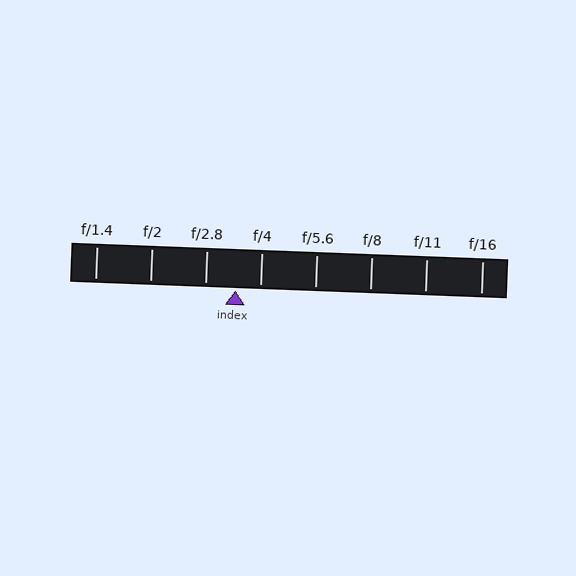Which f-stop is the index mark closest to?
The index mark is closest to f/4.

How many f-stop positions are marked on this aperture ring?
There are 8 f-stop positions marked.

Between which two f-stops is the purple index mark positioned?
The index mark is between f/2.8 and f/4.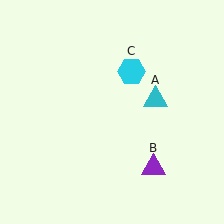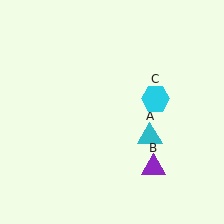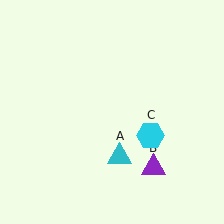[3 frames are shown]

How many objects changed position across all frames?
2 objects changed position: cyan triangle (object A), cyan hexagon (object C).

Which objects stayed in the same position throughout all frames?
Purple triangle (object B) remained stationary.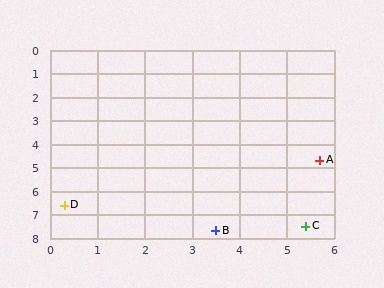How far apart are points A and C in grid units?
Points A and C are about 2.8 grid units apart.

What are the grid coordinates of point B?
Point B is at approximately (3.5, 7.7).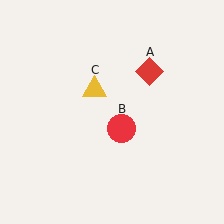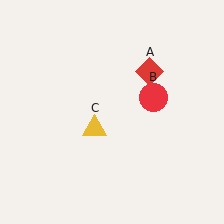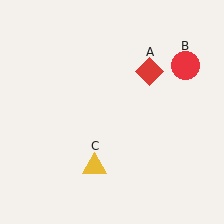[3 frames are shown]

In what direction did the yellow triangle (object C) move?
The yellow triangle (object C) moved down.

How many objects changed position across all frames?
2 objects changed position: red circle (object B), yellow triangle (object C).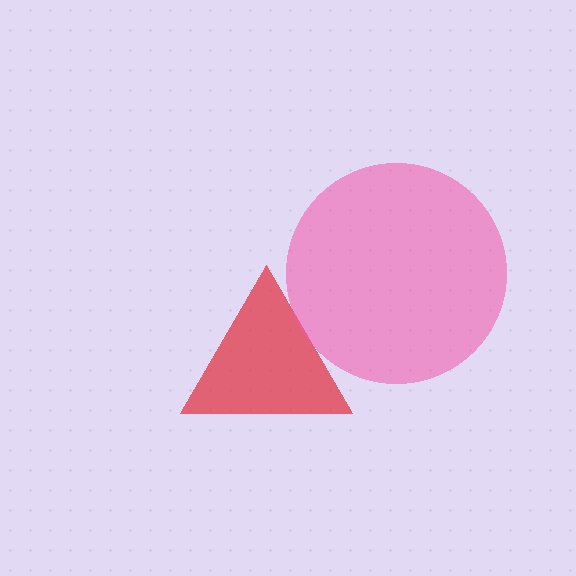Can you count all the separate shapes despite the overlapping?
Yes, there are 2 separate shapes.